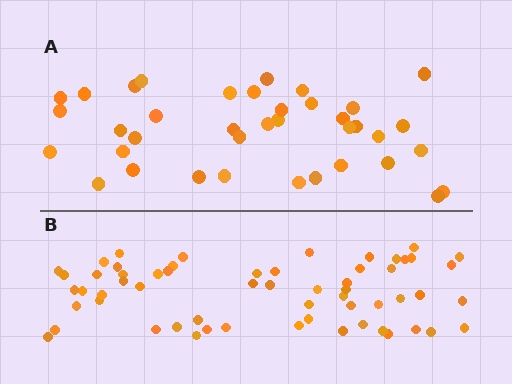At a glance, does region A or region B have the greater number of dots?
Region B (the bottom region) has more dots.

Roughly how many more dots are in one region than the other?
Region B has approximately 20 more dots than region A.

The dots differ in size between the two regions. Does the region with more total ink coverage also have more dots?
No. Region A has more total ink coverage because its dots are larger, but region B actually contains more individual dots. Total area can be misleading — the number of items is what matters here.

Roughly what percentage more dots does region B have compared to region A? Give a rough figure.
About 55% more.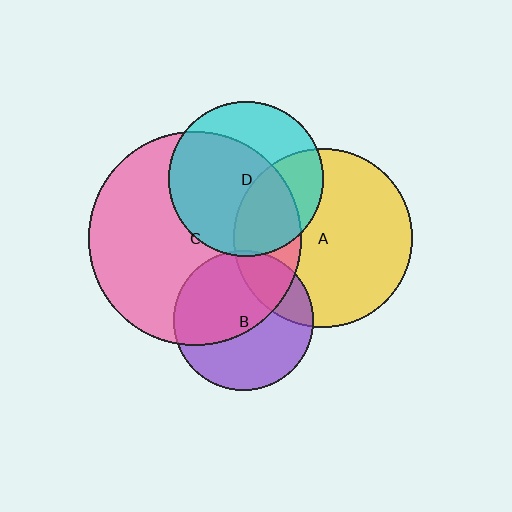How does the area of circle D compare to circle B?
Approximately 1.2 times.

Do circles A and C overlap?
Yes.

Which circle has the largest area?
Circle C (pink).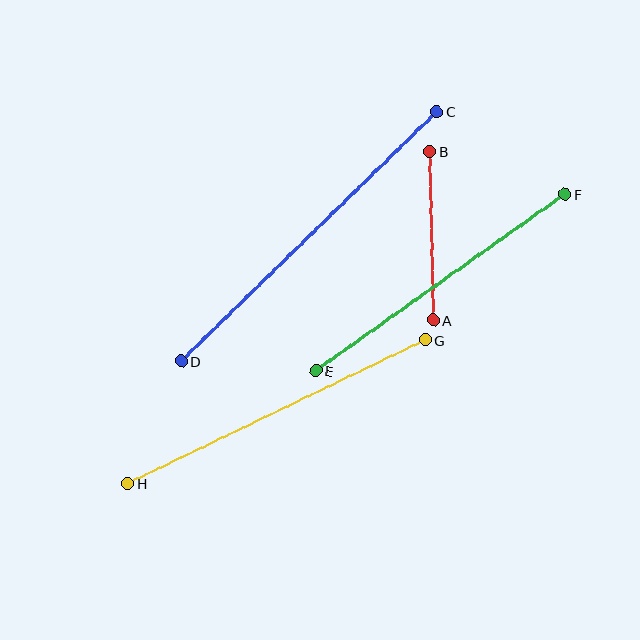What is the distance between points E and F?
The distance is approximately 305 pixels.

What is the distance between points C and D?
The distance is approximately 357 pixels.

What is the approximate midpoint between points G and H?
The midpoint is at approximately (277, 412) pixels.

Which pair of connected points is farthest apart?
Points C and D are farthest apart.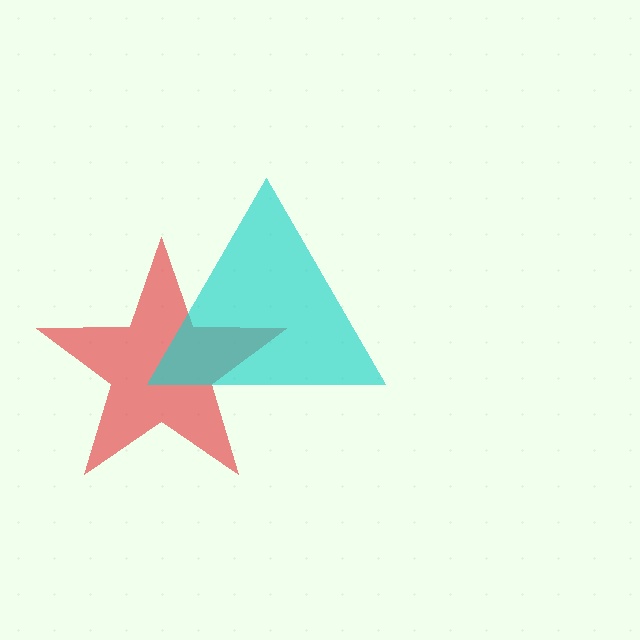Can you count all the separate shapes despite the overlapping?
Yes, there are 2 separate shapes.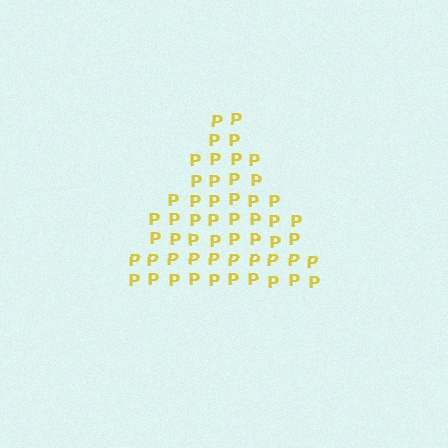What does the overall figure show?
The overall figure shows a triangle.